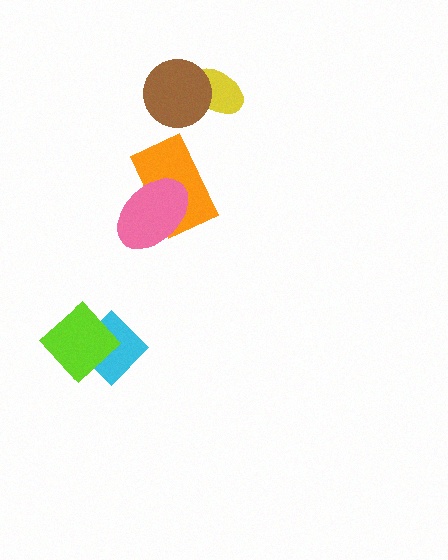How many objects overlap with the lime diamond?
1 object overlaps with the lime diamond.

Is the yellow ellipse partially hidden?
Yes, it is partially covered by another shape.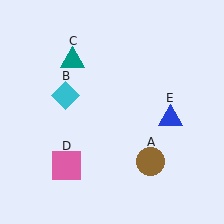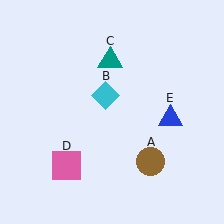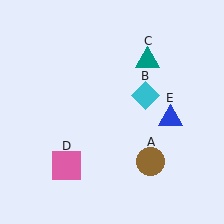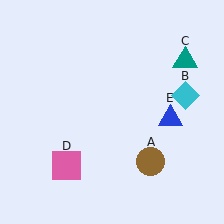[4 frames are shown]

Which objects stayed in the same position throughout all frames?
Brown circle (object A) and pink square (object D) and blue triangle (object E) remained stationary.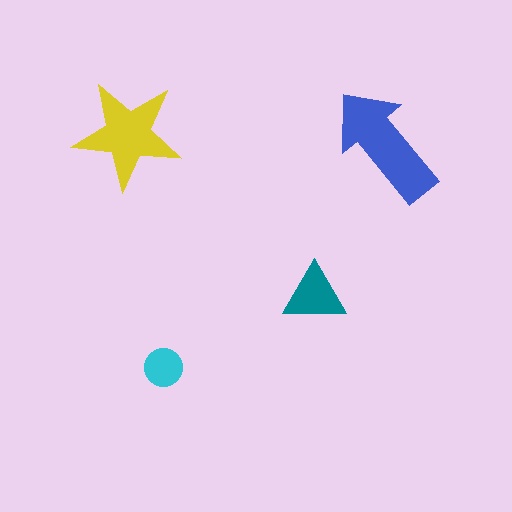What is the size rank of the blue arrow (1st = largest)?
1st.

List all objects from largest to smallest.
The blue arrow, the yellow star, the teal triangle, the cyan circle.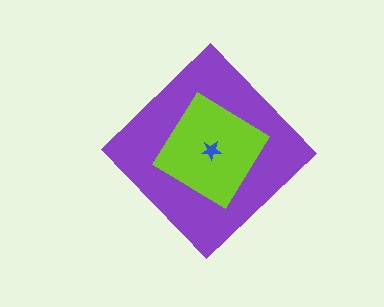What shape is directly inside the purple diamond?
The lime diamond.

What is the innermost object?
The blue star.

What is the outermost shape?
The purple diamond.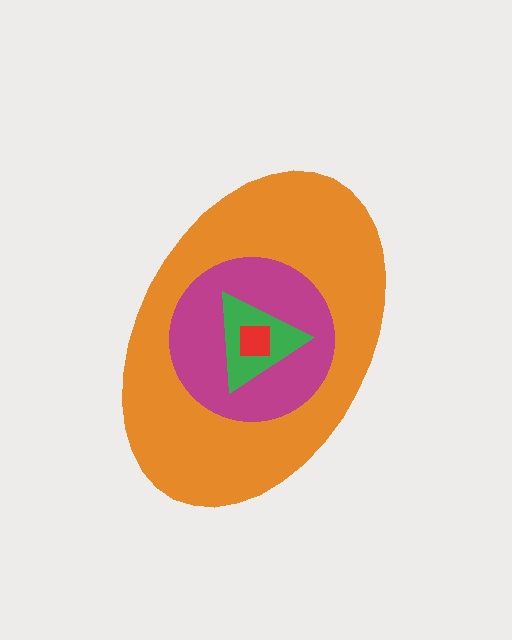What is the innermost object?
The red square.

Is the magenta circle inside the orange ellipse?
Yes.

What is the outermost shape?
The orange ellipse.